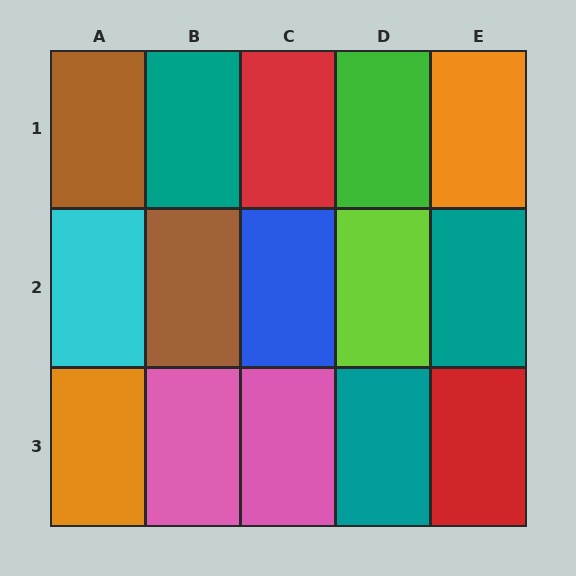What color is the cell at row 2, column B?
Brown.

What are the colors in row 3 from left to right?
Orange, pink, pink, teal, red.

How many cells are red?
2 cells are red.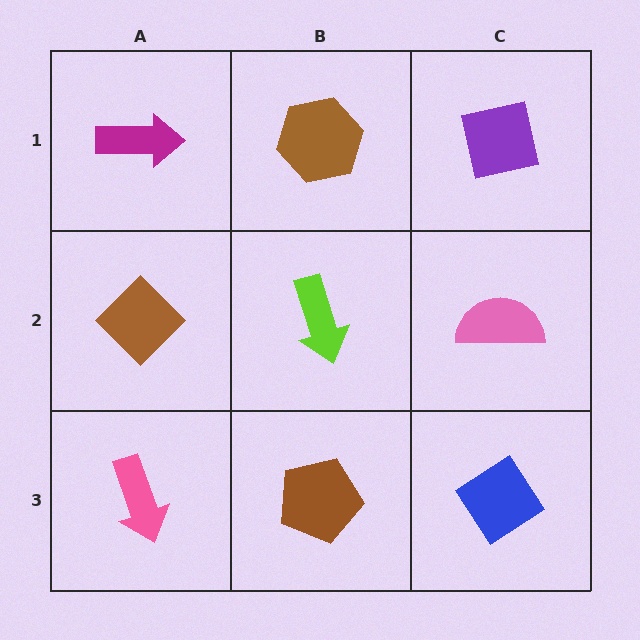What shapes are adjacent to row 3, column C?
A pink semicircle (row 2, column C), a brown pentagon (row 3, column B).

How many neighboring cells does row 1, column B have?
3.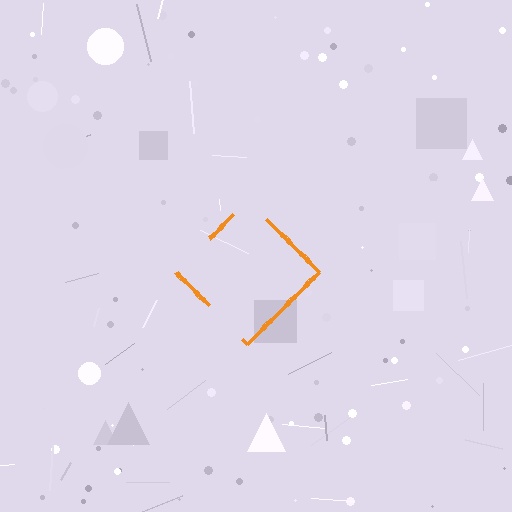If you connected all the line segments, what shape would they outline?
They would outline a diamond.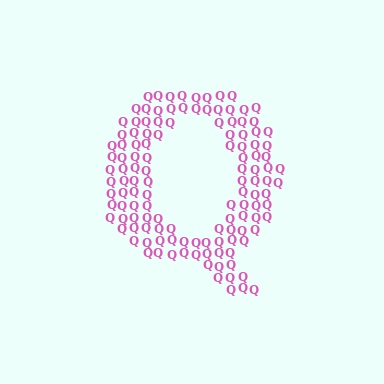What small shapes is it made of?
It is made of small letter Q's.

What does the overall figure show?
The overall figure shows the letter Q.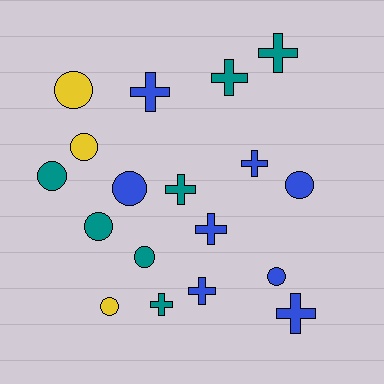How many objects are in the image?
There are 18 objects.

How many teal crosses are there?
There are 4 teal crosses.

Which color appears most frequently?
Blue, with 8 objects.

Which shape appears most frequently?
Cross, with 9 objects.